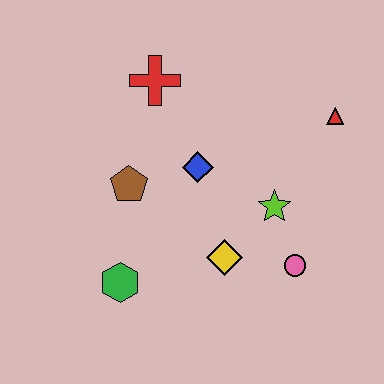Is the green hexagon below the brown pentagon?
Yes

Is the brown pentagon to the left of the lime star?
Yes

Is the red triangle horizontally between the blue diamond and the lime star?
No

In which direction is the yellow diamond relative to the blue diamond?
The yellow diamond is below the blue diamond.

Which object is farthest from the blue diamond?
The red triangle is farthest from the blue diamond.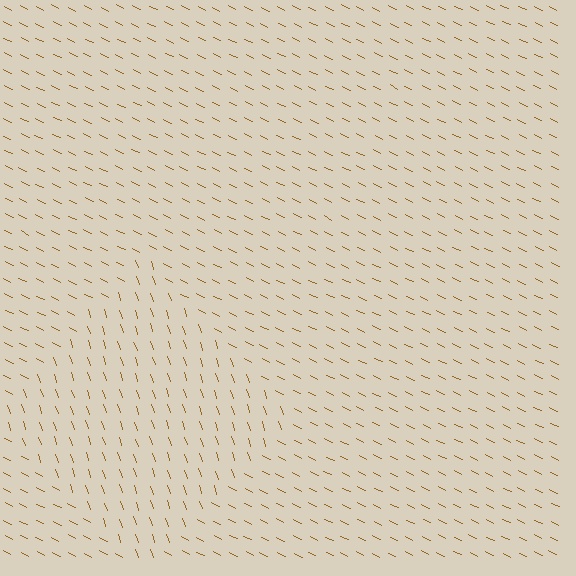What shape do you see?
I see a diamond.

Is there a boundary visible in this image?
Yes, there is a texture boundary formed by a change in line orientation.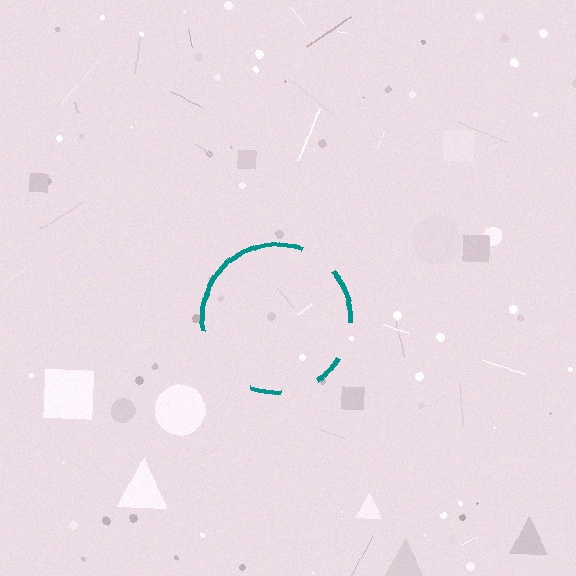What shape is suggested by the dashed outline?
The dashed outline suggests a circle.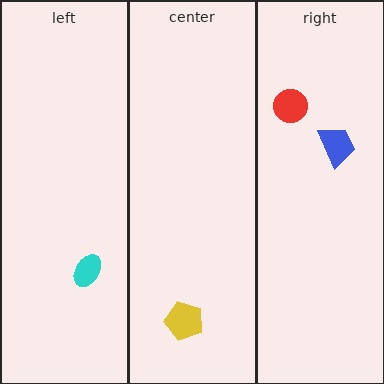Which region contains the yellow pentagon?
The center region.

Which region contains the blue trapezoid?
The right region.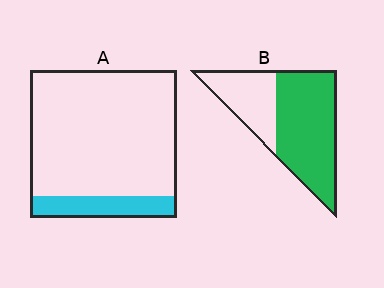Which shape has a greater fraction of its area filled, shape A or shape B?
Shape B.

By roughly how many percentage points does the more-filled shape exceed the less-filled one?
By roughly 50 percentage points (B over A).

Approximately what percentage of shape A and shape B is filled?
A is approximately 15% and B is approximately 65%.